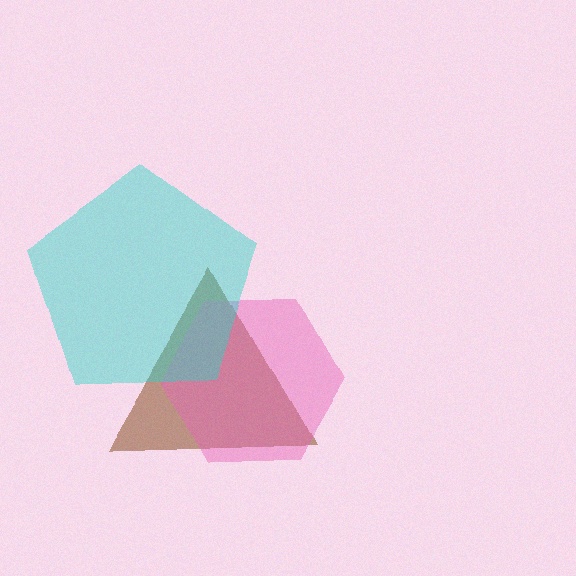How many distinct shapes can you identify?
There are 3 distinct shapes: a brown triangle, a pink hexagon, a cyan pentagon.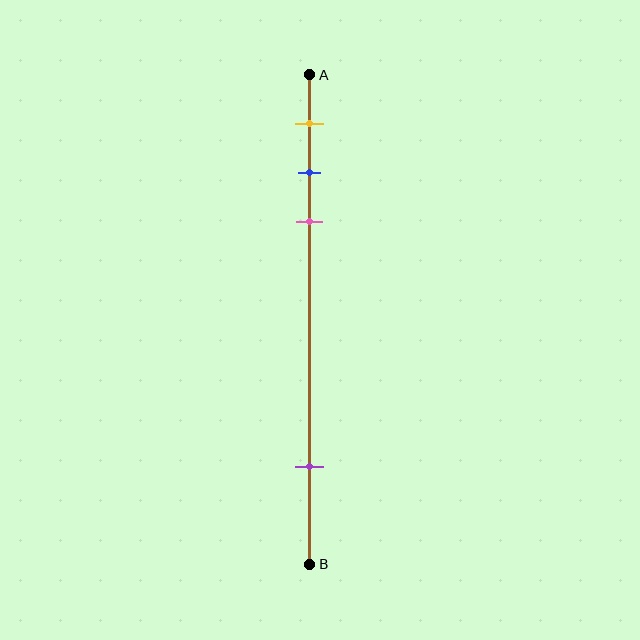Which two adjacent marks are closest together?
The blue and pink marks are the closest adjacent pair.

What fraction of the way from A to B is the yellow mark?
The yellow mark is approximately 10% (0.1) of the way from A to B.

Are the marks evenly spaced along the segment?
No, the marks are not evenly spaced.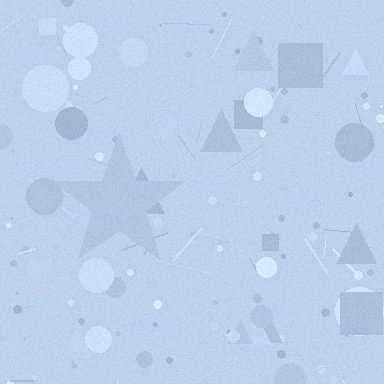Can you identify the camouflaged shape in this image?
The camouflaged shape is a star.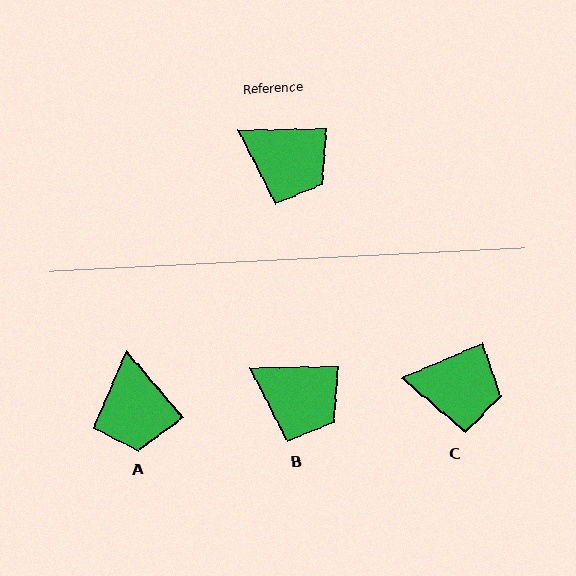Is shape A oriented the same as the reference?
No, it is off by about 50 degrees.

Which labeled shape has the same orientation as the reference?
B.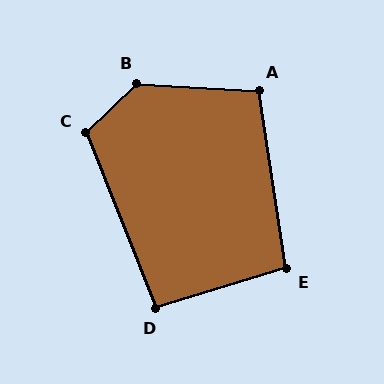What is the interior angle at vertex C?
Approximately 112 degrees (obtuse).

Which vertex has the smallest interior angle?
D, at approximately 95 degrees.